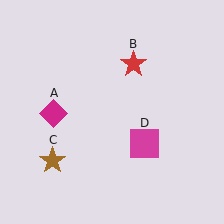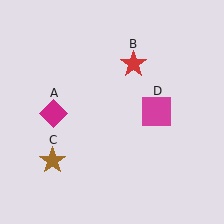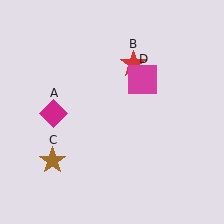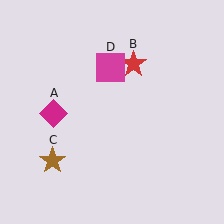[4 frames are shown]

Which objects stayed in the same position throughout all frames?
Magenta diamond (object A) and red star (object B) and brown star (object C) remained stationary.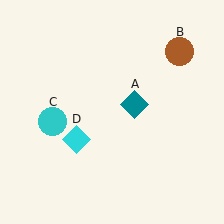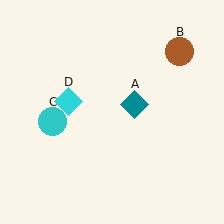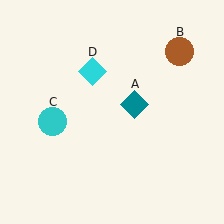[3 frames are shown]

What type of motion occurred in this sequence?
The cyan diamond (object D) rotated clockwise around the center of the scene.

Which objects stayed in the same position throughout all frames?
Teal diamond (object A) and brown circle (object B) and cyan circle (object C) remained stationary.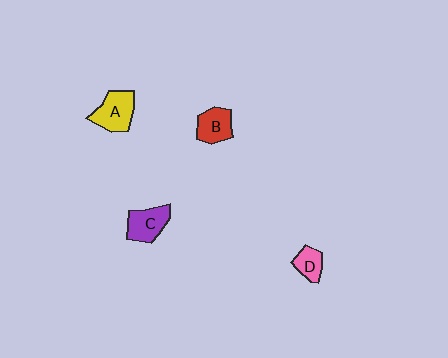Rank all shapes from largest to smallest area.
From largest to smallest: A (yellow), C (purple), B (red), D (pink).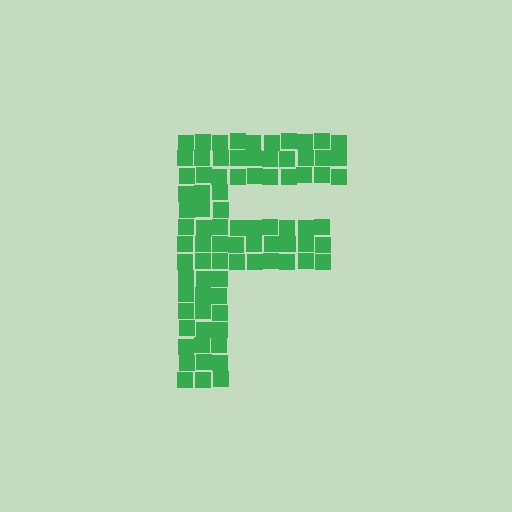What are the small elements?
The small elements are squares.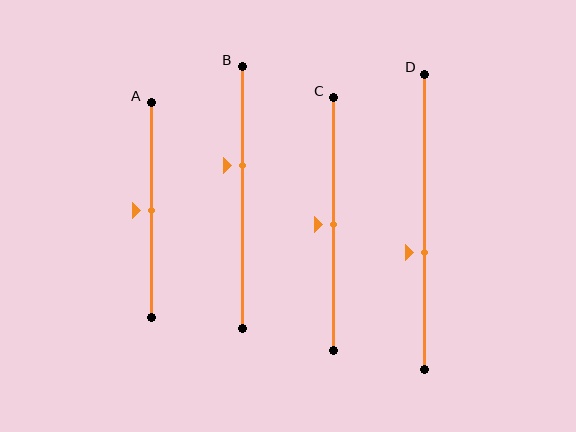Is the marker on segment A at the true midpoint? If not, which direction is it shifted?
Yes, the marker on segment A is at the true midpoint.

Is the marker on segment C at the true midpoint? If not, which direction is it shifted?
Yes, the marker on segment C is at the true midpoint.